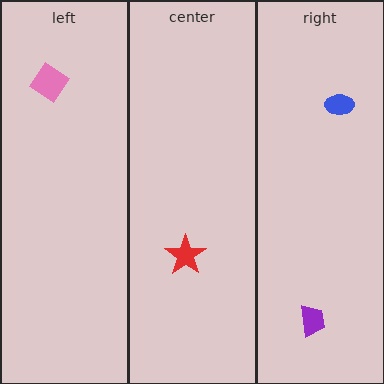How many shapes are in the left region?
1.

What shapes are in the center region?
The red star.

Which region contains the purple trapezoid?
The right region.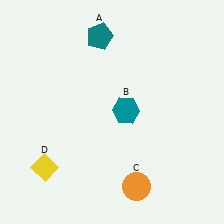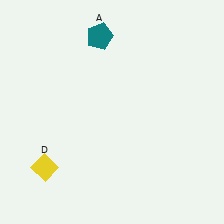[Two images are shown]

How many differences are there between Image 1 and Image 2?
There are 2 differences between the two images.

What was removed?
The orange circle (C), the teal hexagon (B) were removed in Image 2.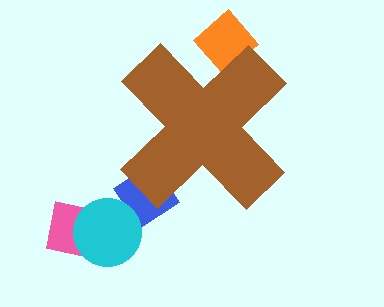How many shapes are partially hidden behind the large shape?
2 shapes are partially hidden.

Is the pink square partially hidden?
No, the pink square is fully visible.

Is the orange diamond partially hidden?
Yes, the orange diamond is partially hidden behind the brown cross.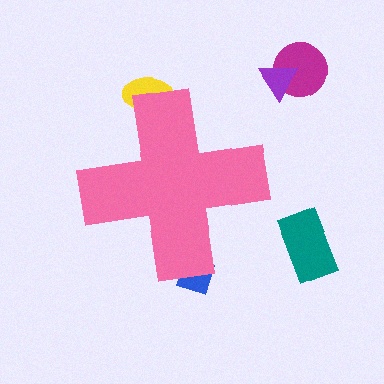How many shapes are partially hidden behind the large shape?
2 shapes are partially hidden.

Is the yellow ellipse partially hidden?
Yes, the yellow ellipse is partially hidden behind the pink cross.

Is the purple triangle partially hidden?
No, the purple triangle is fully visible.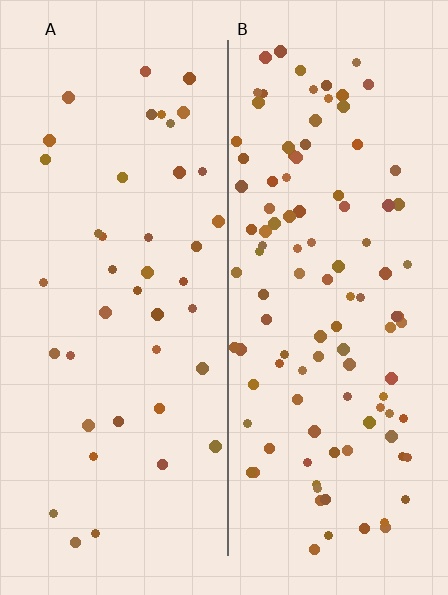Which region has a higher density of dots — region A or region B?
B (the right).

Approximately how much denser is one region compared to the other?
Approximately 2.6× — region B over region A.